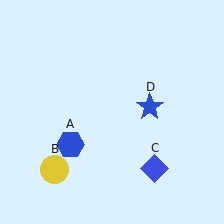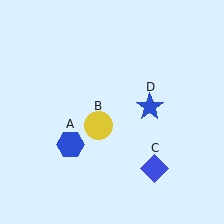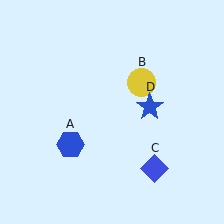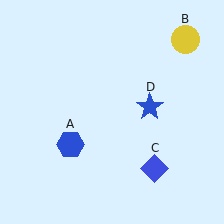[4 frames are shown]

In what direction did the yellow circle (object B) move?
The yellow circle (object B) moved up and to the right.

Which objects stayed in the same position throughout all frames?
Blue hexagon (object A) and blue diamond (object C) and blue star (object D) remained stationary.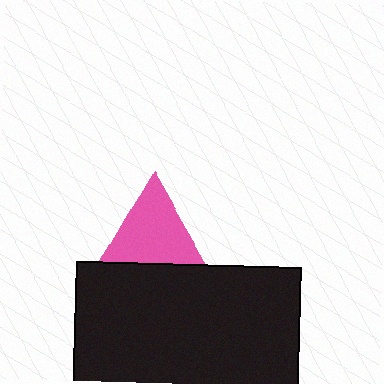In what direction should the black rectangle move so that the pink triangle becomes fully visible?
The black rectangle should move down. That is the shortest direction to clear the overlap and leave the pink triangle fully visible.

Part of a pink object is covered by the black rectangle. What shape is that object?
It is a triangle.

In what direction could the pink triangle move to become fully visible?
The pink triangle could move up. That would shift it out from behind the black rectangle entirely.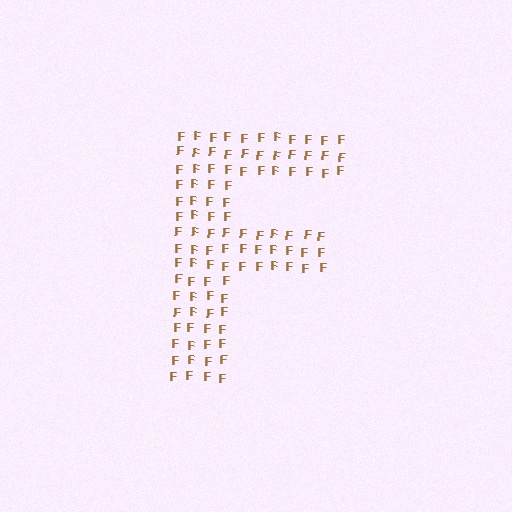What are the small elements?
The small elements are letter F's.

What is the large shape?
The large shape is the letter F.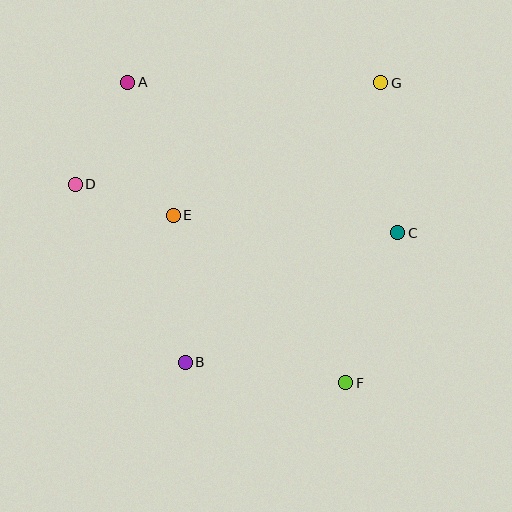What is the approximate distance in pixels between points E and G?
The distance between E and G is approximately 246 pixels.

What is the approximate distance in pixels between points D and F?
The distance between D and F is approximately 336 pixels.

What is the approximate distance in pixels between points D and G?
The distance between D and G is approximately 322 pixels.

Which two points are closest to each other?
Points D and E are closest to each other.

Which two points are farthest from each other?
Points A and F are farthest from each other.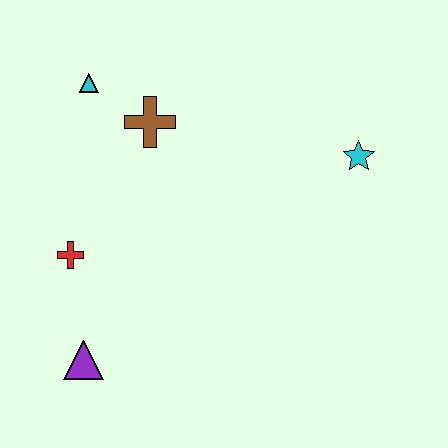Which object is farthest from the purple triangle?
The cyan star is farthest from the purple triangle.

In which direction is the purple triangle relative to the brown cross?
The purple triangle is below the brown cross.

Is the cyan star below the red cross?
No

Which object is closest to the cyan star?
The brown cross is closest to the cyan star.